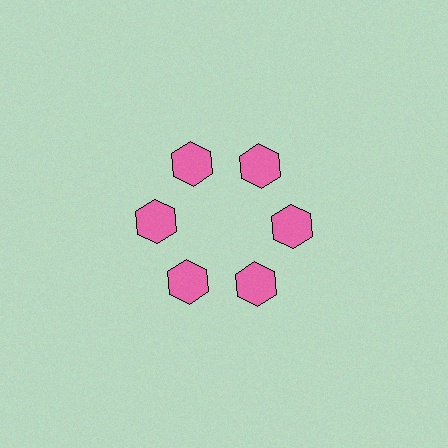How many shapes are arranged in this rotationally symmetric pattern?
There are 6 shapes, arranged in 6 groups of 1.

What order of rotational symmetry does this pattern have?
This pattern has 6-fold rotational symmetry.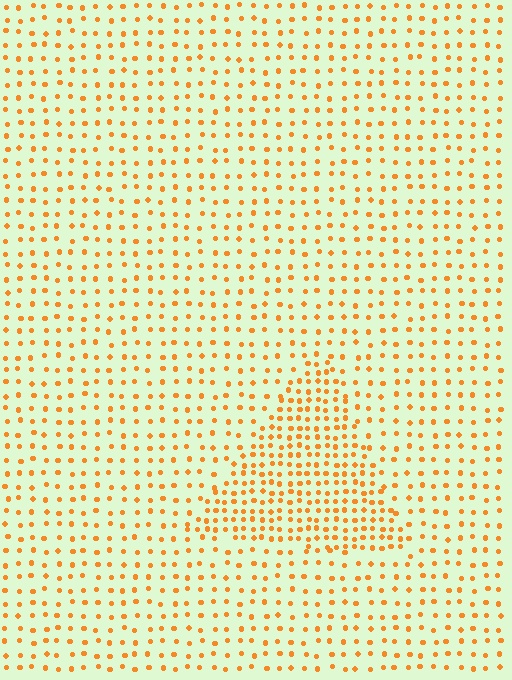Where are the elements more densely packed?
The elements are more densely packed inside the triangle boundary.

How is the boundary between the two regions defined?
The boundary is defined by a change in element density (approximately 2.0x ratio). All elements are the same color, size, and shape.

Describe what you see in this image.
The image contains small orange elements arranged at two different densities. A triangle-shaped region is visible where the elements are more densely packed than the surrounding area.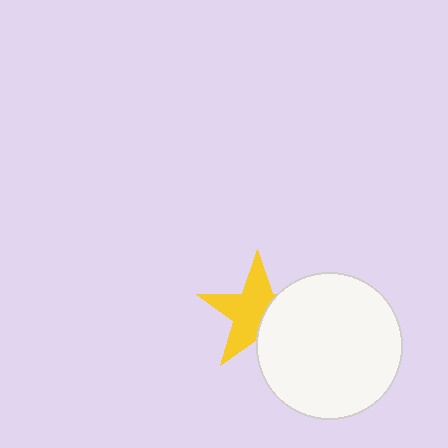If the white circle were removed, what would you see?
You would see the complete yellow star.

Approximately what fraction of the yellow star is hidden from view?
Roughly 37% of the yellow star is hidden behind the white circle.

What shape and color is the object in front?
The object in front is a white circle.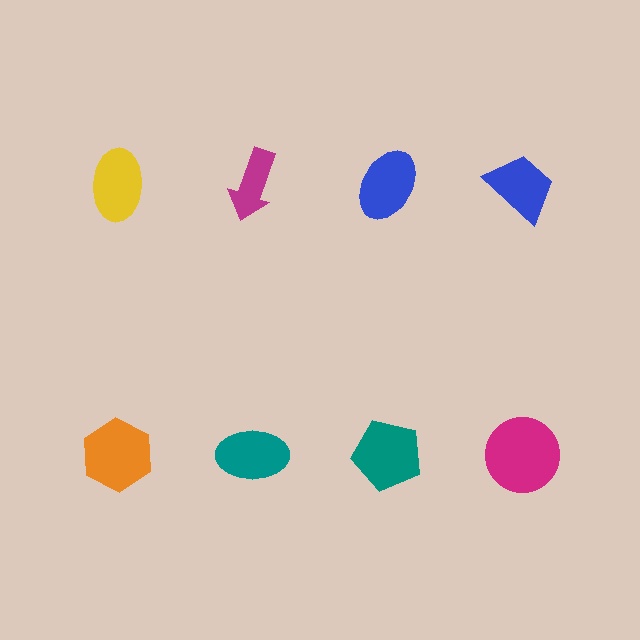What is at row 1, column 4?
A blue trapezoid.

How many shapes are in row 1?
4 shapes.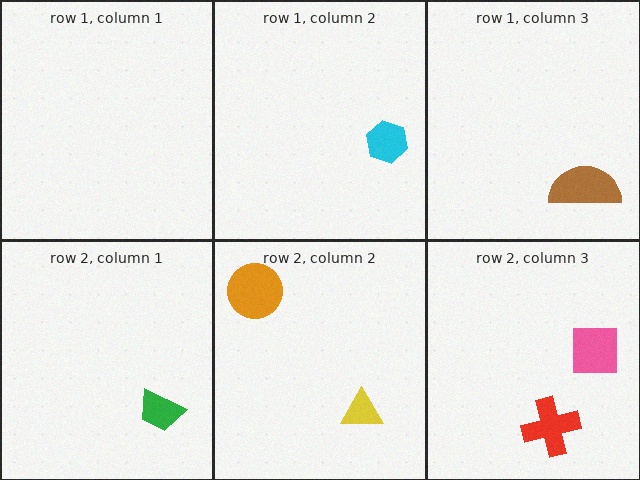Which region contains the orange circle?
The row 2, column 2 region.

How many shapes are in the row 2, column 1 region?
1.